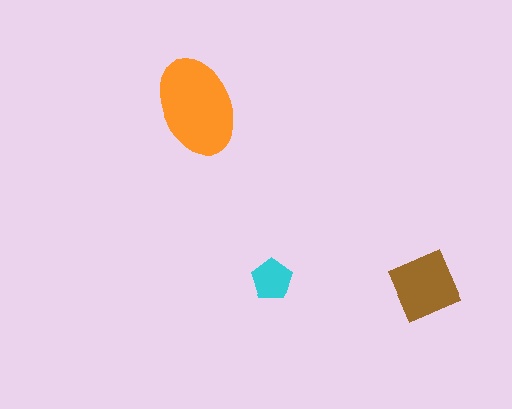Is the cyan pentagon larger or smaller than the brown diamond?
Smaller.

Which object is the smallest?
The cyan pentagon.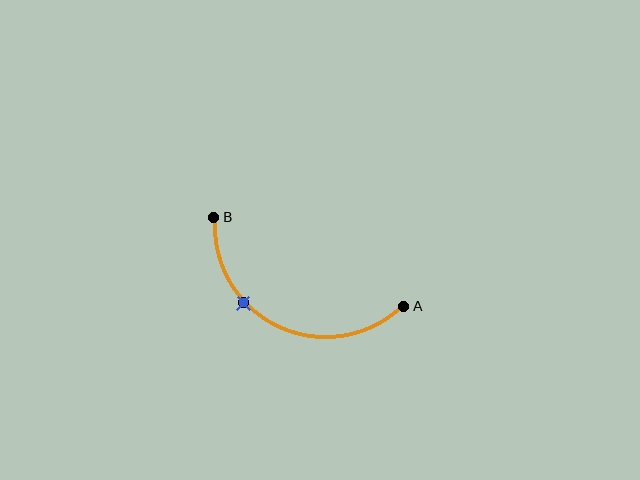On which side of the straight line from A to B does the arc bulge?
The arc bulges below the straight line connecting A and B.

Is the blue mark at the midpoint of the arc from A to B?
No. The blue mark lies on the arc but is closer to endpoint B. The arc midpoint would be at the point on the curve equidistant along the arc from both A and B.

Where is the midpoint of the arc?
The arc midpoint is the point on the curve farthest from the straight line joining A and B. It sits below that line.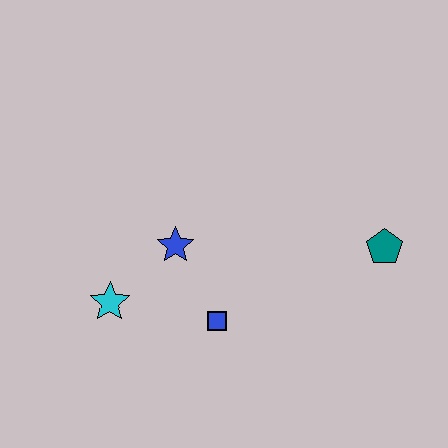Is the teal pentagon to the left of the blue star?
No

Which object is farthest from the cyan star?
The teal pentagon is farthest from the cyan star.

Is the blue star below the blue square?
No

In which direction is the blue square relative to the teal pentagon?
The blue square is to the left of the teal pentagon.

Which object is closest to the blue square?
The blue star is closest to the blue square.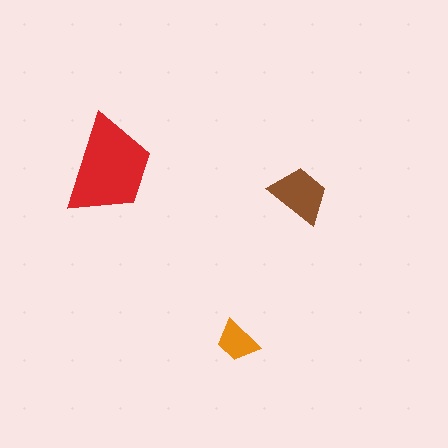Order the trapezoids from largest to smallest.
the red one, the brown one, the orange one.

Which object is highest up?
The red trapezoid is topmost.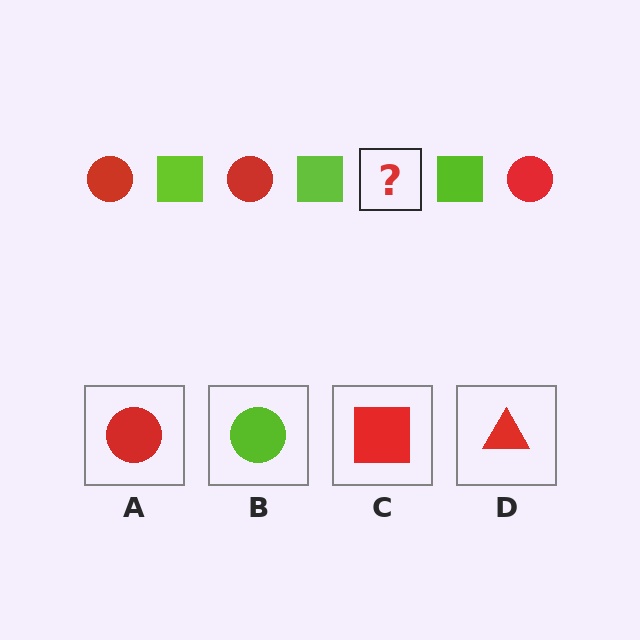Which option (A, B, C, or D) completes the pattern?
A.